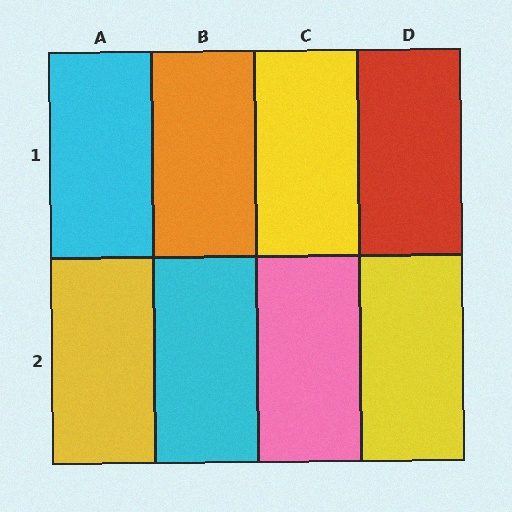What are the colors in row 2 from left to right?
Yellow, cyan, pink, yellow.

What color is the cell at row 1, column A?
Cyan.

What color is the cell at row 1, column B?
Orange.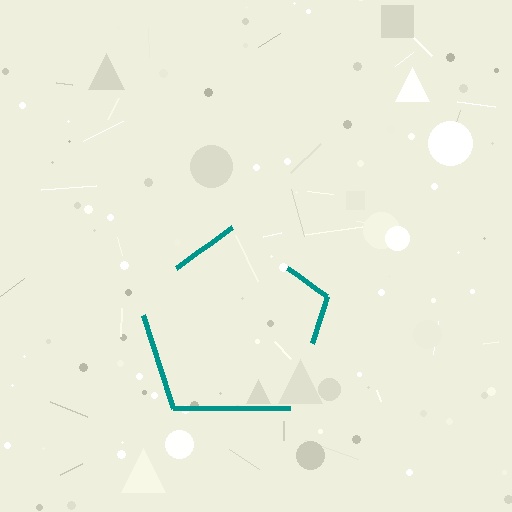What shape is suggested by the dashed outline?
The dashed outline suggests a pentagon.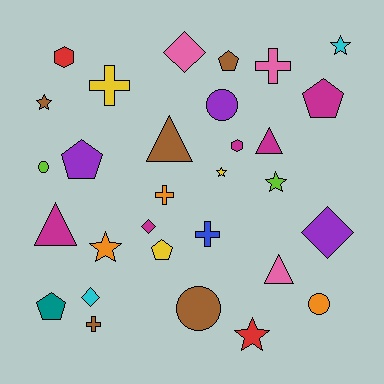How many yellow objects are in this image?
There are 3 yellow objects.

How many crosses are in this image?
There are 5 crosses.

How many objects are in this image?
There are 30 objects.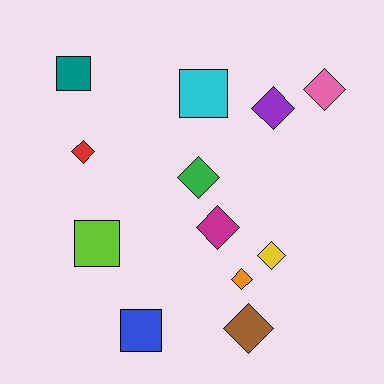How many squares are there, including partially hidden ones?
There are 4 squares.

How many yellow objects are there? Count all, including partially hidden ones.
There is 1 yellow object.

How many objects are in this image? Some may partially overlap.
There are 12 objects.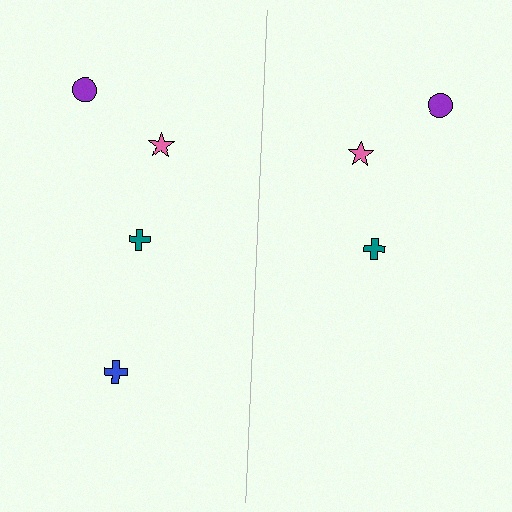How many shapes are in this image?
There are 7 shapes in this image.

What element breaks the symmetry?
A blue cross is missing from the right side.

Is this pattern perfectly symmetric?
No, the pattern is not perfectly symmetric. A blue cross is missing from the right side.